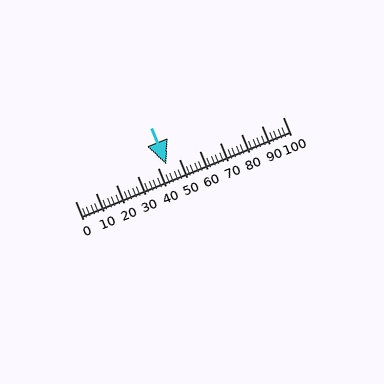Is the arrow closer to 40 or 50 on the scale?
The arrow is closer to 40.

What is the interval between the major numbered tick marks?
The major tick marks are spaced 10 units apart.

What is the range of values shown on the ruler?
The ruler shows values from 0 to 100.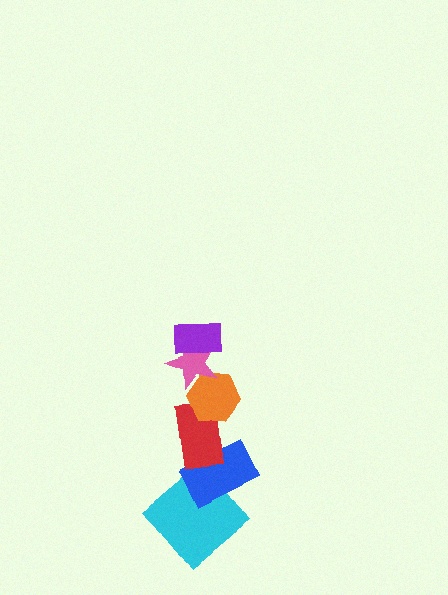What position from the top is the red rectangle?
The red rectangle is 4th from the top.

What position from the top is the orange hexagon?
The orange hexagon is 3rd from the top.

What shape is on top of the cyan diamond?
The blue rectangle is on top of the cyan diamond.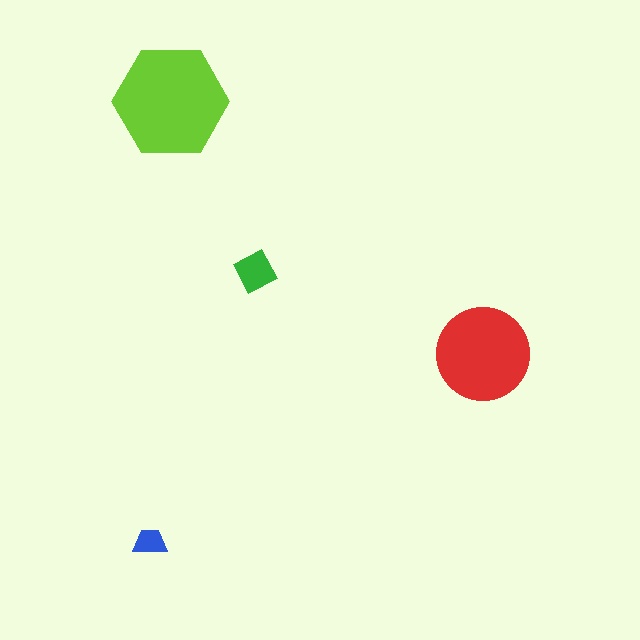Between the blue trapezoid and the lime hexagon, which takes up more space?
The lime hexagon.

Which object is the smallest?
The blue trapezoid.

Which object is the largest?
The lime hexagon.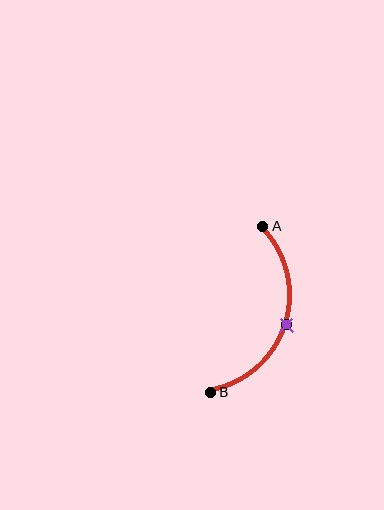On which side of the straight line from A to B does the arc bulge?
The arc bulges to the right of the straight line connecting A and B.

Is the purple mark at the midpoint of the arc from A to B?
Yes. The purple mark lies on the arc at equal arc-length from both A and B — it is the arc midpoint.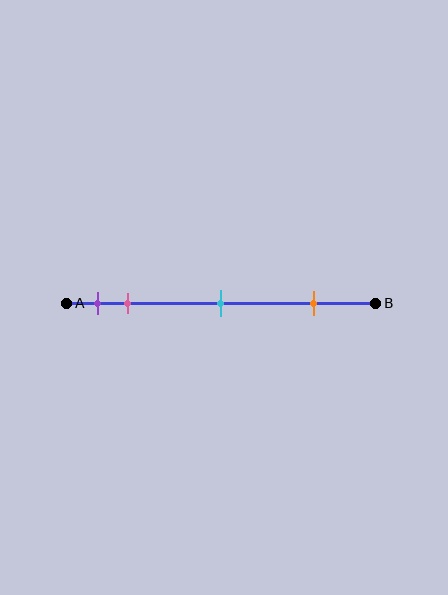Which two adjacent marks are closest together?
The purple and pink marks are the closest adjacent pair.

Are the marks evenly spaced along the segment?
No, the marks are not evenly spaced.